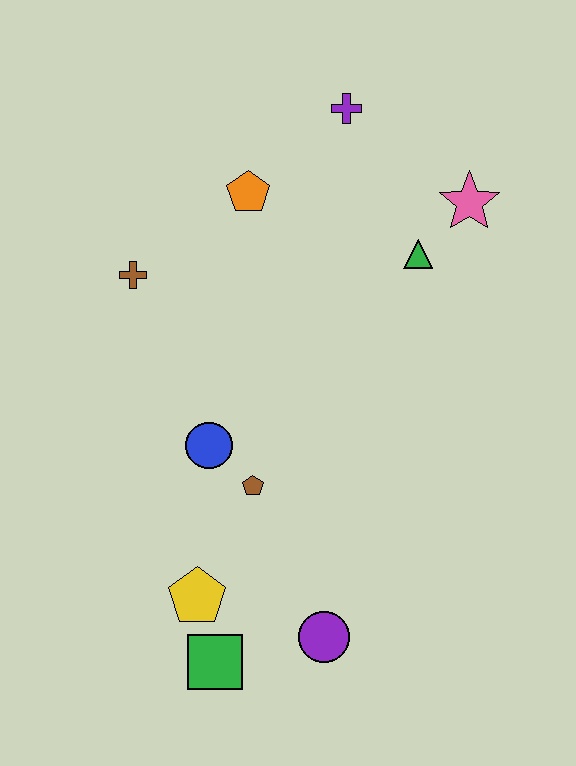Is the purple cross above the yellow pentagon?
Yes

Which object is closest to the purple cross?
The orange pentagon is closest to the purple cross.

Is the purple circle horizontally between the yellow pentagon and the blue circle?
No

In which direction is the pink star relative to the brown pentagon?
The pink star is above the brown pentagon.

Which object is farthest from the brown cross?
The purple circle is farthest from the brown cross.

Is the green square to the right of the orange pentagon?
No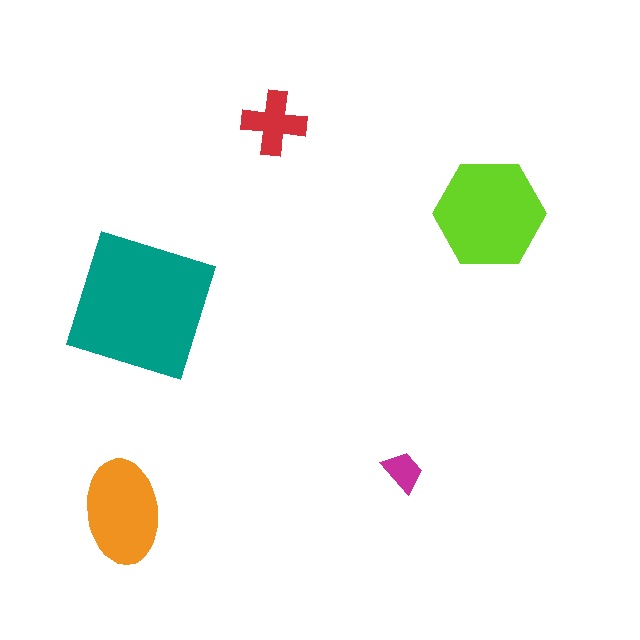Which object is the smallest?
The magenta trapezoid.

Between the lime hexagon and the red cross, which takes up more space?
The lime hexagon.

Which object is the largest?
The teal square.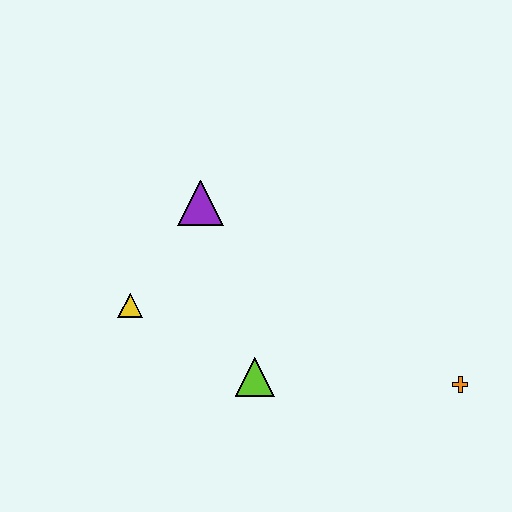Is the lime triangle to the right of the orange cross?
No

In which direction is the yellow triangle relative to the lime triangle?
The yellow triangle is to the left of the lime triangle.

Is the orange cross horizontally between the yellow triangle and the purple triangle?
No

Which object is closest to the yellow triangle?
The purple triangle is closest to the yellow triangle.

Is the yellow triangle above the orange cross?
Yes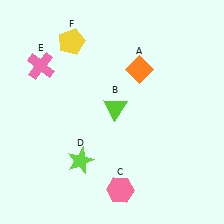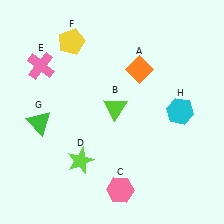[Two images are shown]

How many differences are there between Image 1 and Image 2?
There are 2 differences between the two images.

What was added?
A green triangle (G), a cyan hexagon (H) were added in Image 2.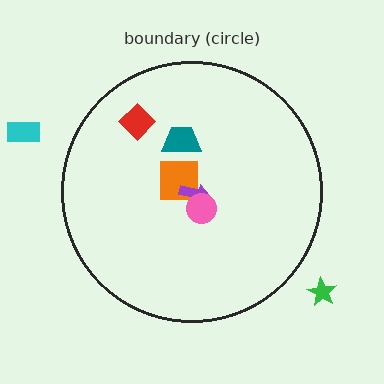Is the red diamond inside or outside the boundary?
Inside.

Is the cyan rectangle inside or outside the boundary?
Outside.